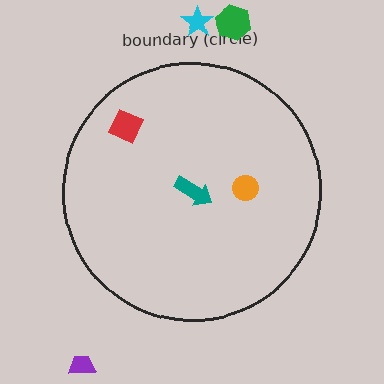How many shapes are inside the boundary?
3 inside, 3 outside.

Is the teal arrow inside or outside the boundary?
Inside.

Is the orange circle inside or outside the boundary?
Inside.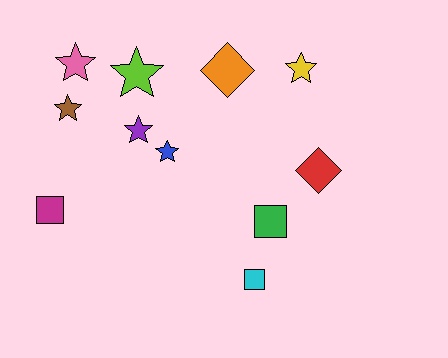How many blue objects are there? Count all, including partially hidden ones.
There is 1 blue object.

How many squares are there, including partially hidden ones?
There are 3 squares.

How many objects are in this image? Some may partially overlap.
There are 11 objects.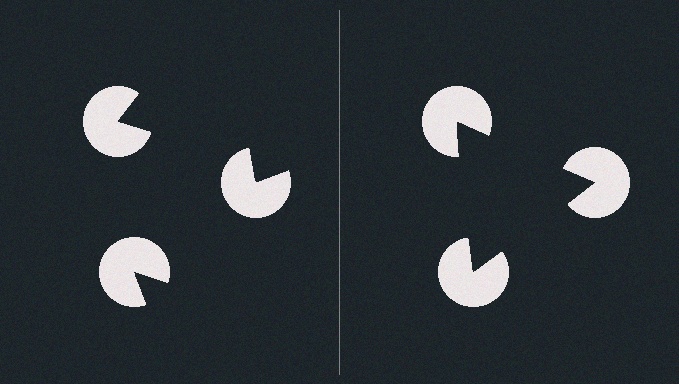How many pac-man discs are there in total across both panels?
6 — 3 on each side.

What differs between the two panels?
The pac-man discs are positioned identically on both sides; only the wedge orientations differ. On the right they align to a triangle; on the left they are misaligned.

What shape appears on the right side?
An illusory triangle.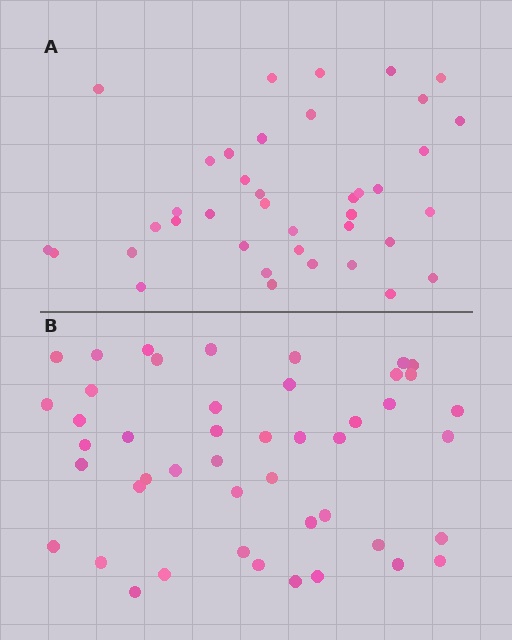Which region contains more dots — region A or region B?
Region B (the bottom region) has more dots.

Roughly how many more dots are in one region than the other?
Region B has roughly 8 or so more dots than region A.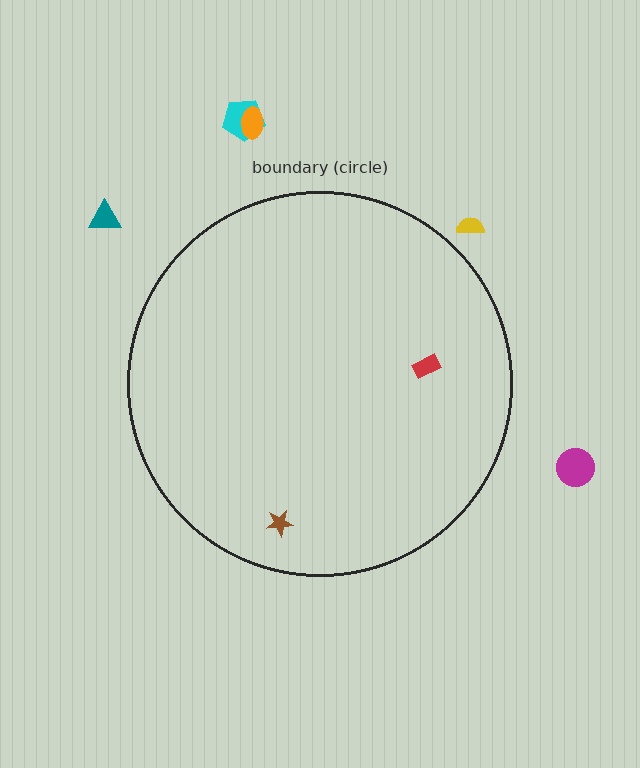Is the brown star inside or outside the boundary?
Inside.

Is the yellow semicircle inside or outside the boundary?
Outside.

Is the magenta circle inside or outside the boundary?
Outside.